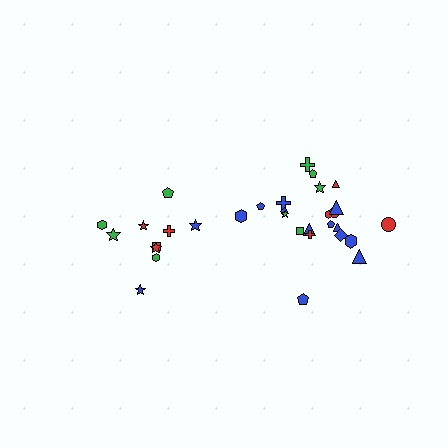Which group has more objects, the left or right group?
The right group.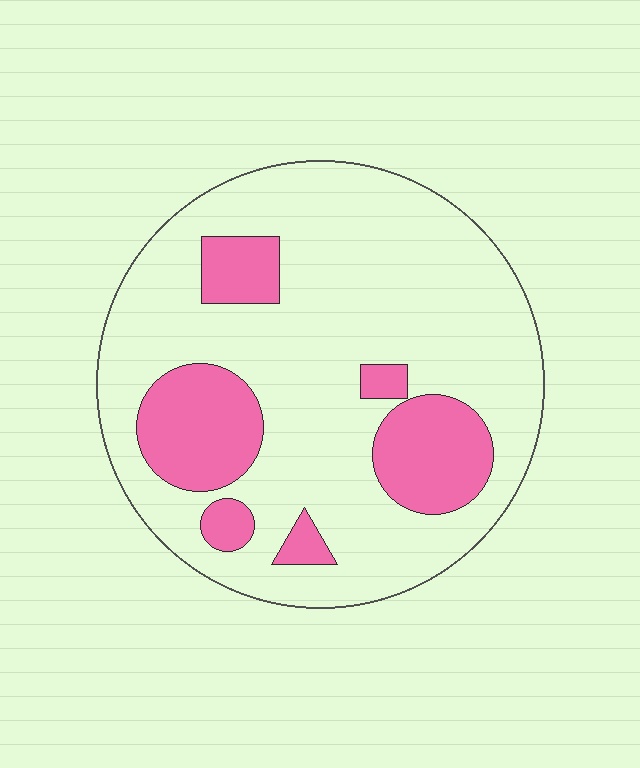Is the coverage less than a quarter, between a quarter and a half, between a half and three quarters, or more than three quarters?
Less than a quarter.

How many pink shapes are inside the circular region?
6.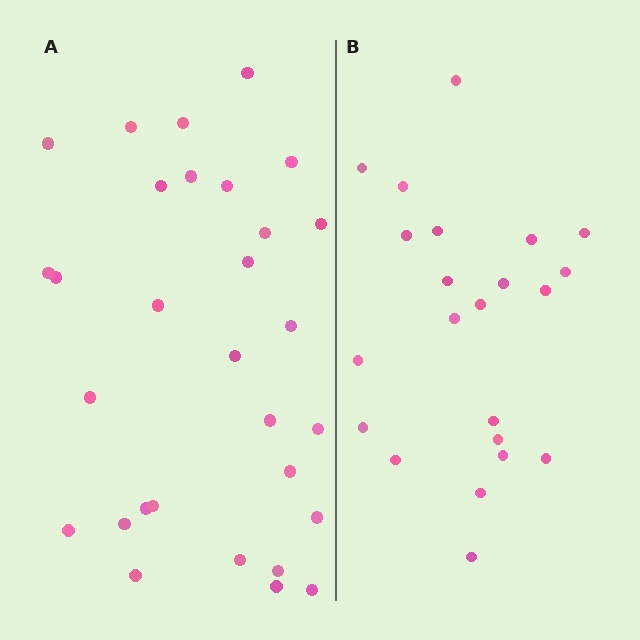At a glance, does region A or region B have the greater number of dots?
Region A (the left region) has more dots.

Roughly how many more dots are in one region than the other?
Region A has roughly 8 or so more dots than region B.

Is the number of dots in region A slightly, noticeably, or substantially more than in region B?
Region A has noticeably more, but not dramatically so. The ratio is roughly 1.4 to 1.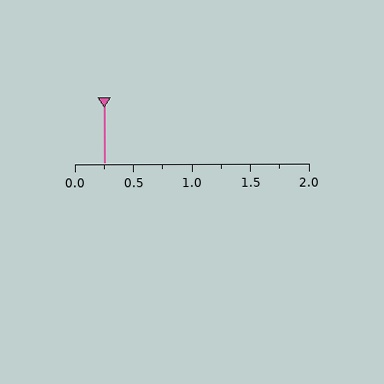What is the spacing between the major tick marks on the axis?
The major ticks are spaced 0.5 apart.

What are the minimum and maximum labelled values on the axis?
The axis runs from 0.0 to 2.0.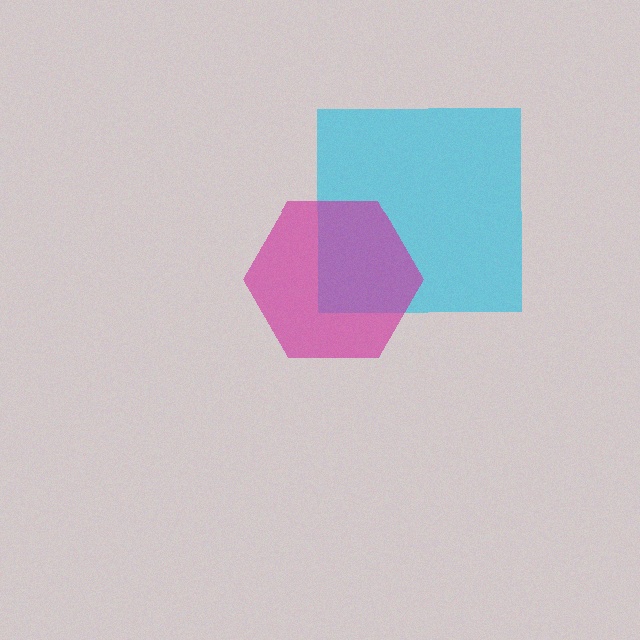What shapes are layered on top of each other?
The layered shapes are: a cyan square, a magenta hexagon.